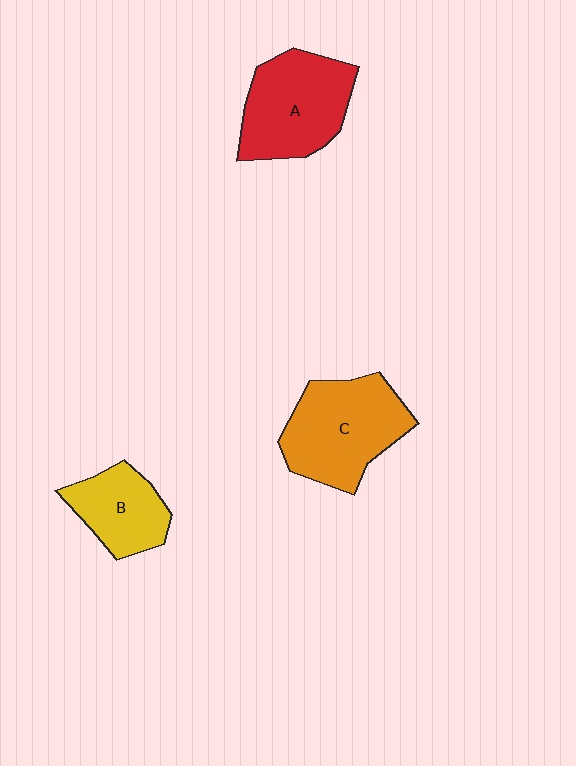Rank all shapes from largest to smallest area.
From largest to smallest: C (orange), A (red), B (yellow).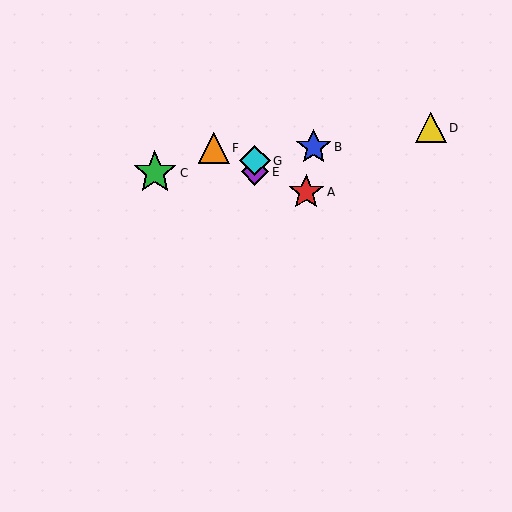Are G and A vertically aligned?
No, G is at x≈255 and A is at x≈306.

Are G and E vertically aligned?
Yes, both are at x≈255.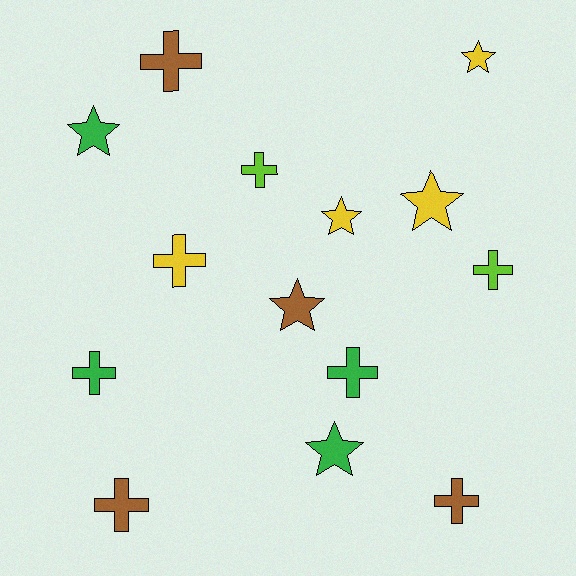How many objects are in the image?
There are 14 objects.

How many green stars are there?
There are 2 green stars.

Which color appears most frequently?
Yellow, with 4 objects.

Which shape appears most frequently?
Cross, with 8 objects.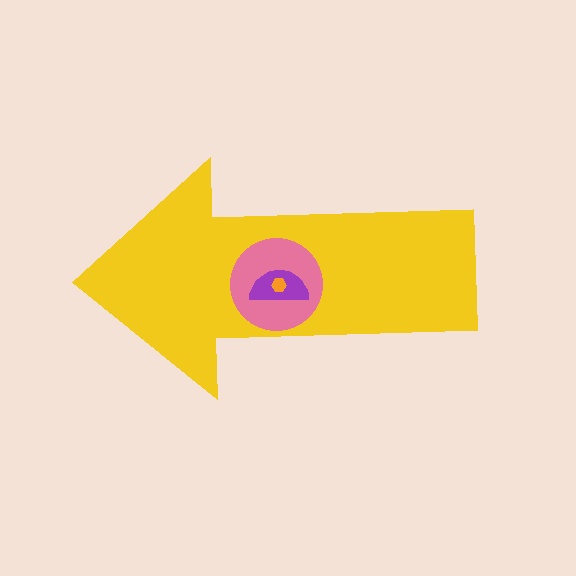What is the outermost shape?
The yellow arrow.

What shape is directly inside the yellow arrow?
The pink circle.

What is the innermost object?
The orange hexagon.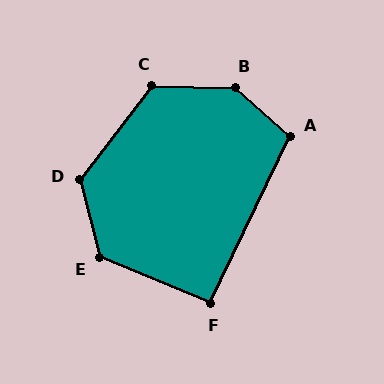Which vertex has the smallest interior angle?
F, at approximately 93 degrees.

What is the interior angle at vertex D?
Approximately 128 degrees (obtuse).